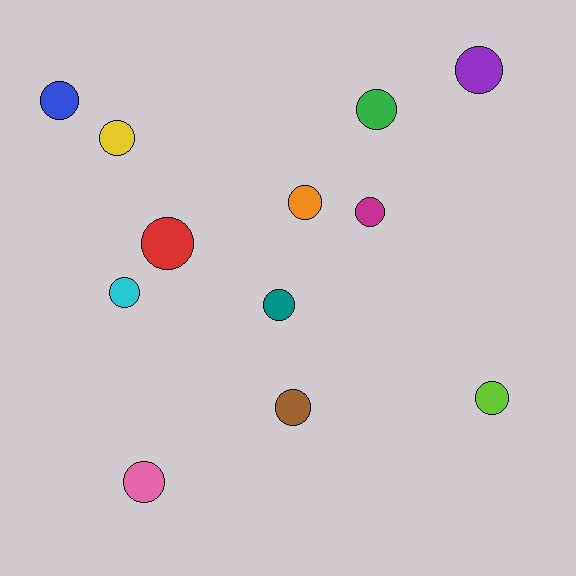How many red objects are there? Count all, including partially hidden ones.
There is 1 red object.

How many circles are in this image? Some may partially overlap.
There are 12 circles.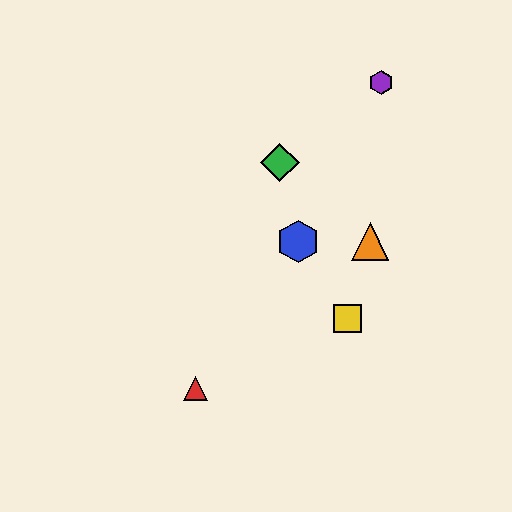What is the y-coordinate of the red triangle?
The red triangle is at y≈388.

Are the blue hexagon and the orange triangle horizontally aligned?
Yes, both are at y≈241.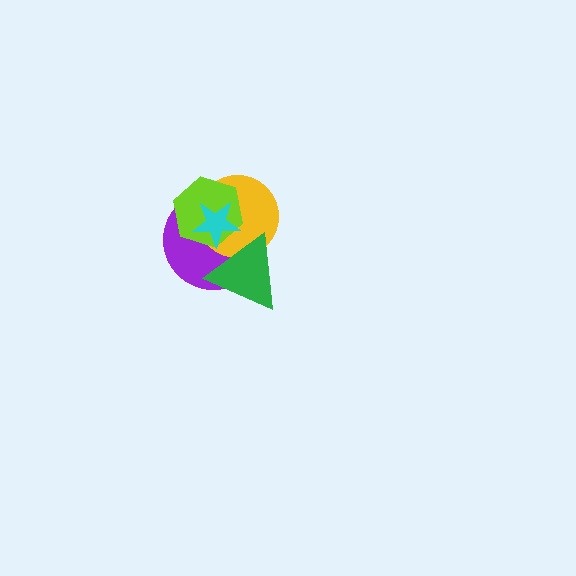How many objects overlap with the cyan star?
4 objects overlap with the cyan star.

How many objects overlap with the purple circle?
4 objects overlap with the purple circle.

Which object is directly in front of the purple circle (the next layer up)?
The yellow circle is directly in front of the purple circle.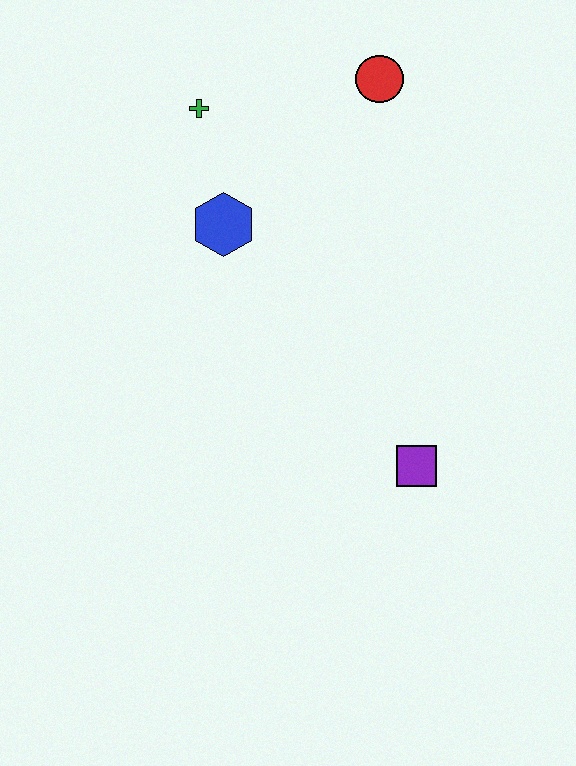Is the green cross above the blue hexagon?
Yes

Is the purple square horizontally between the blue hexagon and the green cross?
No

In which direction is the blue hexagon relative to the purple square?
The blue hexagon is above the purple square.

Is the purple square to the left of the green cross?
No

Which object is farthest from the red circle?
The purple square is farthest from the red circle.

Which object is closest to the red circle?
The green cross is closest to the red circle.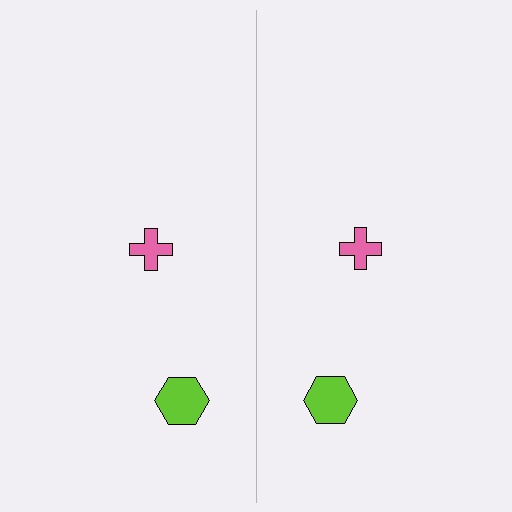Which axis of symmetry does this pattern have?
The pattern has a vertical axis of symmetry running through the center of the image.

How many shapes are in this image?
There are 4 shapes in this image.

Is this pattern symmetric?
Yes, this pattern has bilateral (reflection) symmetry.